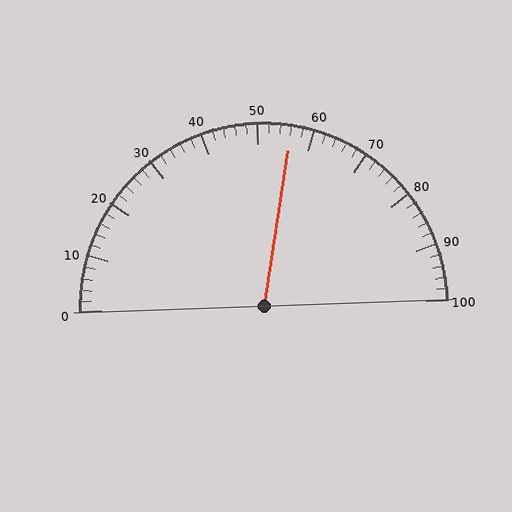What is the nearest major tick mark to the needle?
The nearest major tick mark is 60.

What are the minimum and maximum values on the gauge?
The gauge ranges from 0 to 100.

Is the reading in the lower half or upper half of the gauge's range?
The reading is in the upper half of the range (0 to 100).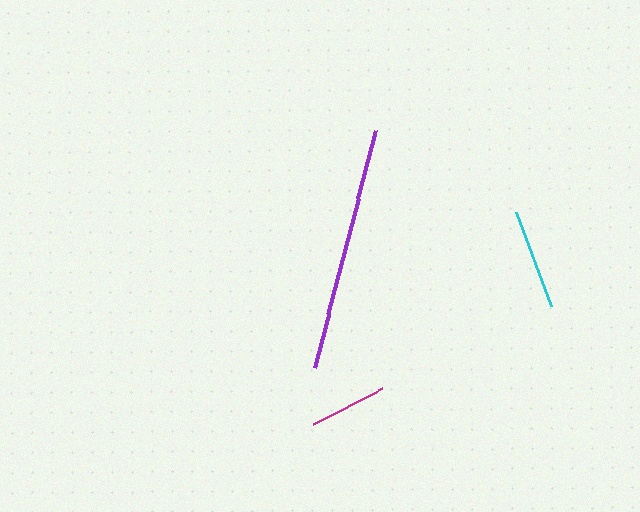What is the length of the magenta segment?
The magenta segment is approximately 77 pixels long.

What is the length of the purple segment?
The purple segment is approximately 245 pixels long.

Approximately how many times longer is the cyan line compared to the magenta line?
The cyan line is approximately 1.3 times the length of the magenta line.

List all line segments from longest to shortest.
From longest to shortest: purple, cyan, magenta.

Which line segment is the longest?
The purple line is the longest at approximately 245 pixels.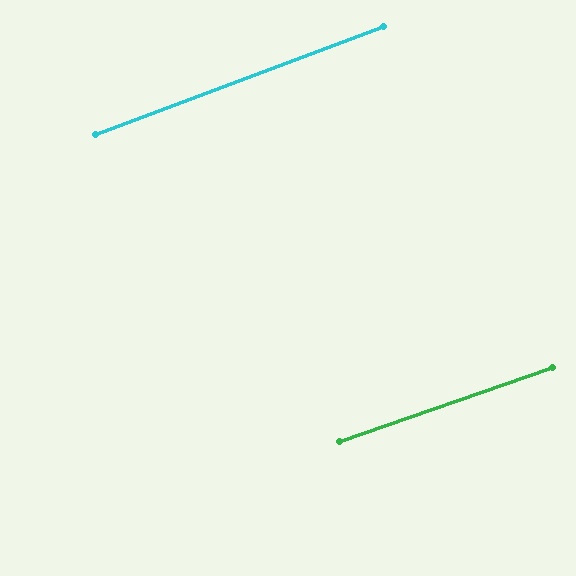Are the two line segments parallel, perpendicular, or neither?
Parallel — their directions differ by only 1.3°.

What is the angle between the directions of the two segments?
Approximately 1 degree.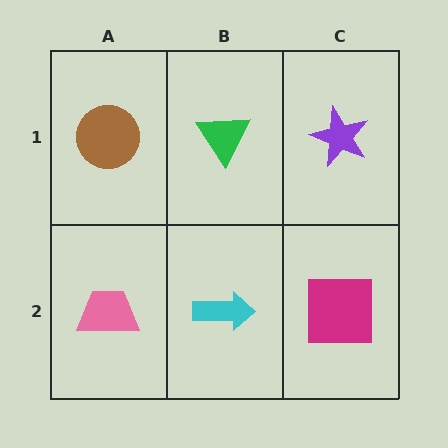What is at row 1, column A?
A brown circle.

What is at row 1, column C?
A purple star.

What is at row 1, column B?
A green triangle.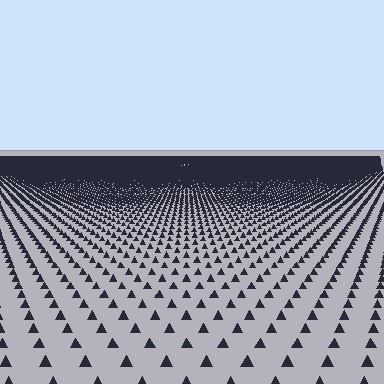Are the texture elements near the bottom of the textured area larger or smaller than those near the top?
Larger. Near the bottom, elements are closer to the viewer and appear at a bigger on-screen size.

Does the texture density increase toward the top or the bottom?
Density increases toward the top.